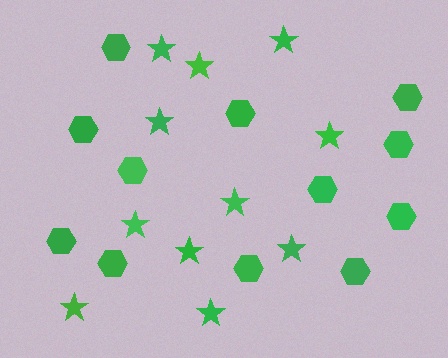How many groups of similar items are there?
There are 2 groups: one group of hexagons (12) and one group of stars (11).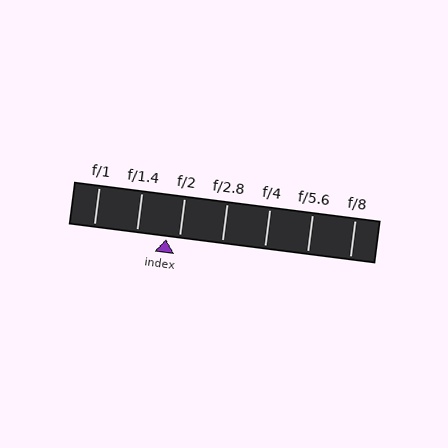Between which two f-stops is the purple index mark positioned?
The index mark is between f/1.4 and f/2.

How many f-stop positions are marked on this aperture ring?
There are 7 f-stop positions marked.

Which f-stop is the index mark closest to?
The index mark is closest to f/2.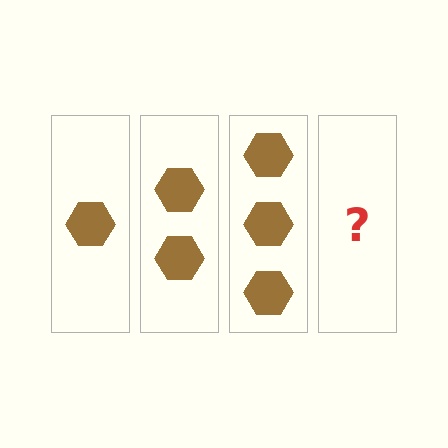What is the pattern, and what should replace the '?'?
The pattern is that each step adds one more hexagon. The '?' should be 4 hexagons.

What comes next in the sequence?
The next element should be 4 hexagons.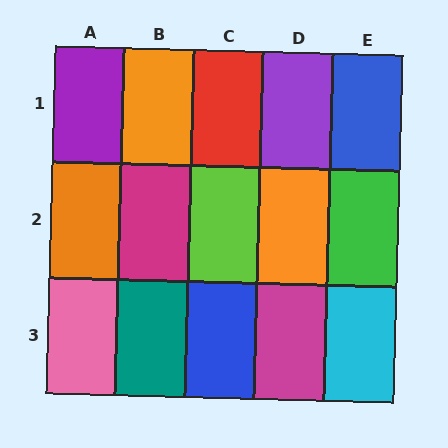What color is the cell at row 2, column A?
Orange.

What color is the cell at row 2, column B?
Magenta.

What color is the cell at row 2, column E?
Green.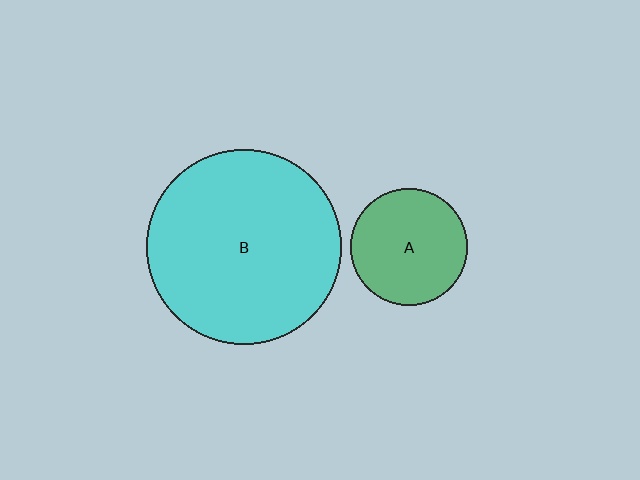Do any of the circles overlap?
No, none of the circles overlap.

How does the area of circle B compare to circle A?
Approximately 2.8 times.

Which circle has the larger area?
Circle B (cyan).